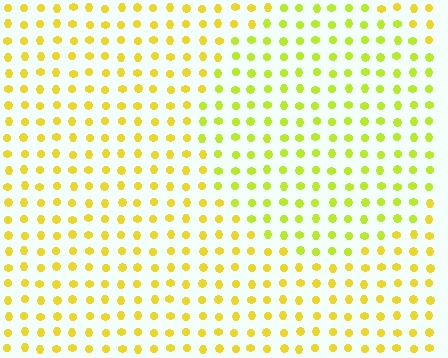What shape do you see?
I see a circle.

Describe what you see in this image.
The image is filled with small yellow elements in a uniform arrangement. A circle-shaped region is visible where the elements are tinted to a slightly different hue, forming a subtle color boundary.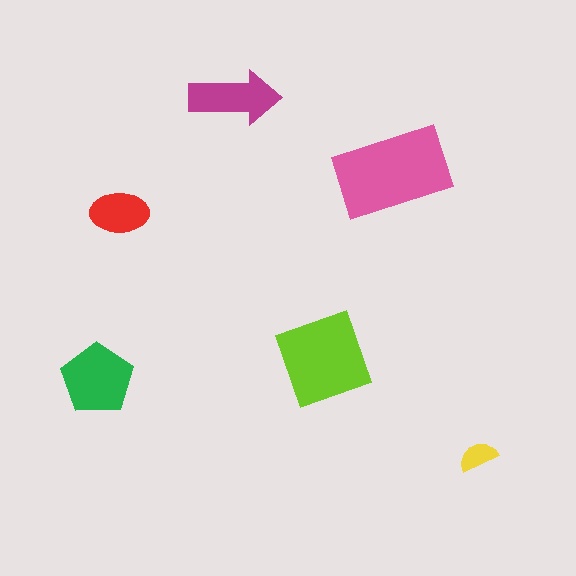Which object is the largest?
The pink rectangle.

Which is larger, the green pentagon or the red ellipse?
The green pentagon.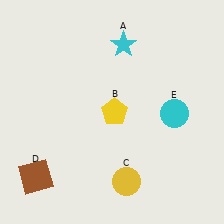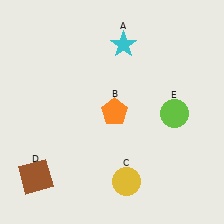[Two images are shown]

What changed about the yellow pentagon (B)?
In Image 1, B is yellow. In Image 2, it changed to orange.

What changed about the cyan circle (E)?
In Image 1, E is cyan. In Image 2, it changed to lime.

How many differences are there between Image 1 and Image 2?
There are 2 differences between the two images.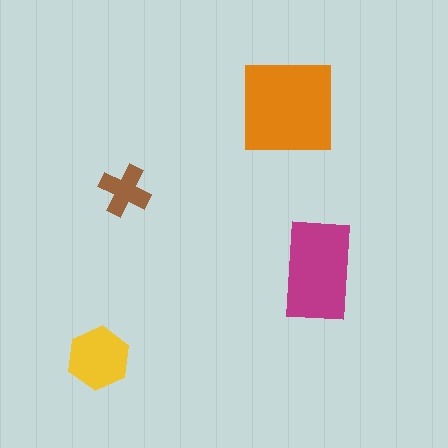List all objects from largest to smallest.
The orange square, the magenta rectangle, the yellow hexagon, the brown cross.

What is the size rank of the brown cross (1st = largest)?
4th.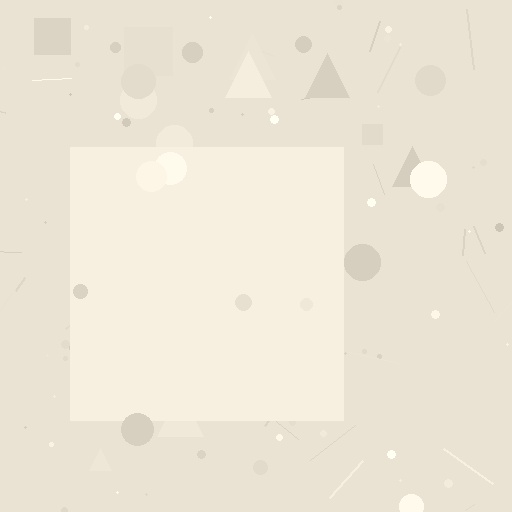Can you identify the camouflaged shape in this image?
The camouflaged shape is a square.